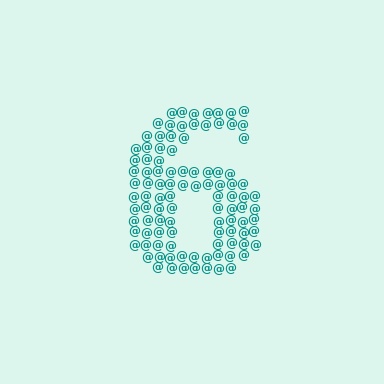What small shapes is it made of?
It is made of small at signs.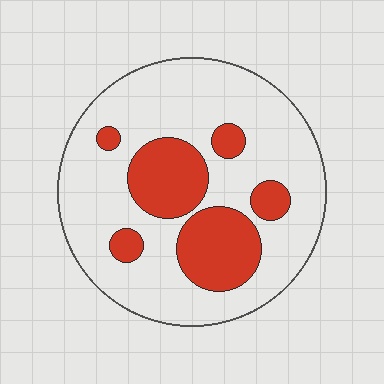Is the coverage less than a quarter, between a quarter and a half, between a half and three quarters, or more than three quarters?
Between a quarter and a half.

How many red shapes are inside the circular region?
6.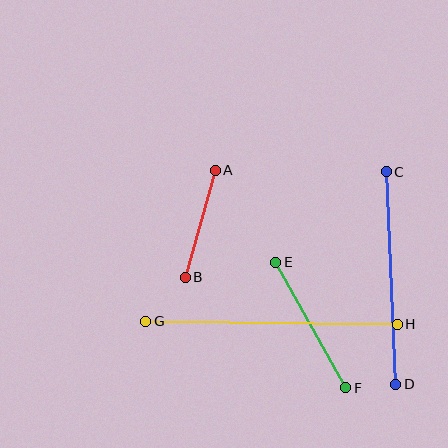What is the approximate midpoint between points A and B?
The midpoint is at approximately (200, 224) pixels.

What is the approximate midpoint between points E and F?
The midpoint is at approximately (311, 325) pixels.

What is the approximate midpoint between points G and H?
The midpoint is at approximately (271, 323) pixels.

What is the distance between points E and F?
The distance is approximately 144 pixels.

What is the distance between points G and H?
The distance is approximately 252 pixels.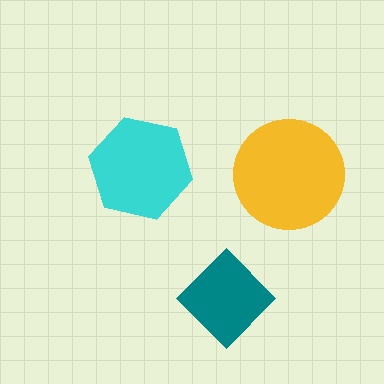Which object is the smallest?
The teal diamond.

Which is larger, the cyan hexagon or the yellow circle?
The yellow circle.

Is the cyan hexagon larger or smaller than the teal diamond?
Larger.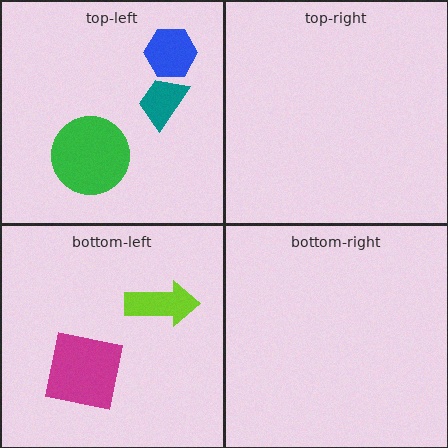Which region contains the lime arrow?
The bottom-left region.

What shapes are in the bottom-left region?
The magenta square, the lime arrow.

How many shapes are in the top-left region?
3.